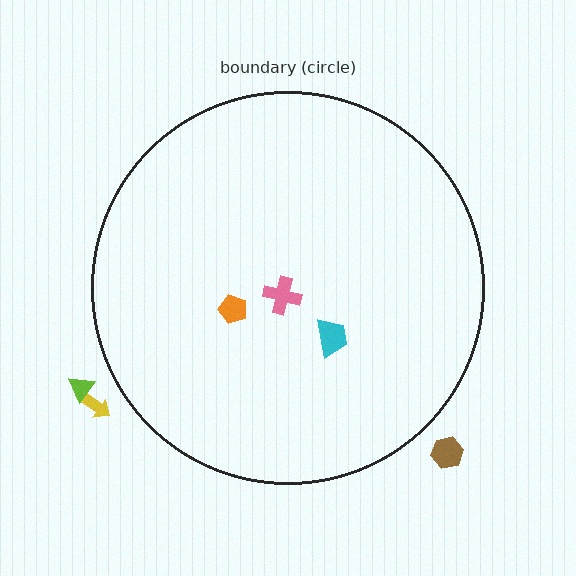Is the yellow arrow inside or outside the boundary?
Outside.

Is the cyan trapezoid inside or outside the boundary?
Inside.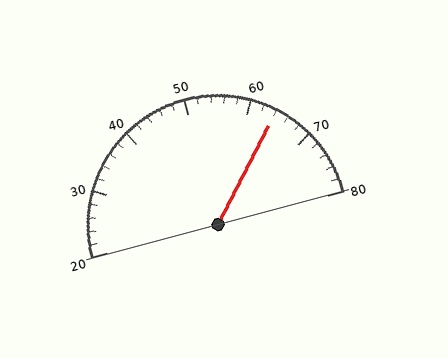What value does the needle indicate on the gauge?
The needle indicates approximately 64.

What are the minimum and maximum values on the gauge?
The gauge ranges from 20 to 80.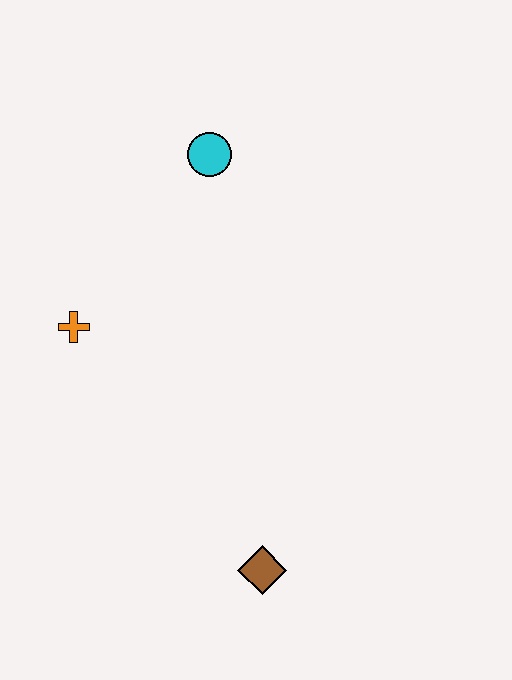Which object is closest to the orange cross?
The cyan circle is closest to the orange cross.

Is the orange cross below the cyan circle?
Yes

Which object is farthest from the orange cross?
The brown diamond is farthest from the orange cross.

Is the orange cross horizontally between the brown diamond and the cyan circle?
No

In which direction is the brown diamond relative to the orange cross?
The brown diamond is below the orange cross.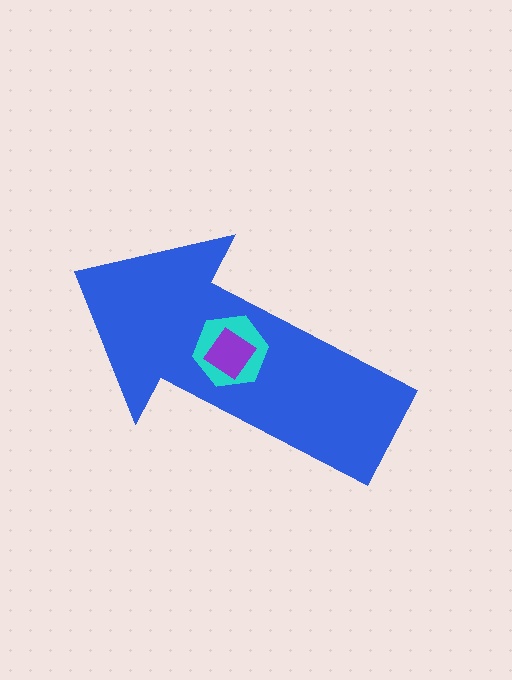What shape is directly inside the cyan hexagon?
The purple diamond.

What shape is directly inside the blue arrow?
The cyan hexagon.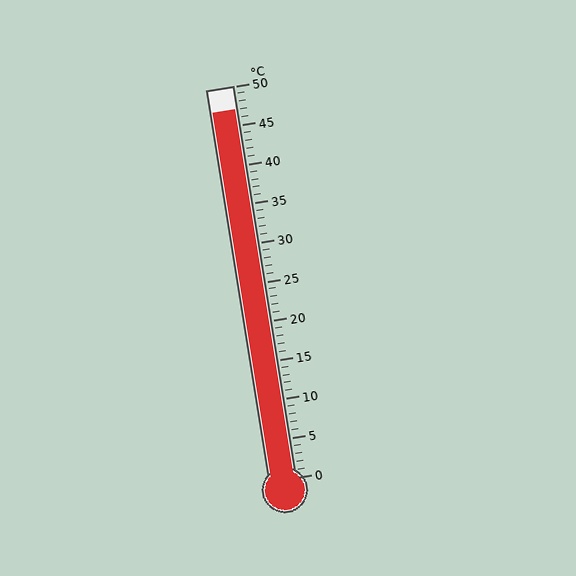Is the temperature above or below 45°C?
The temperature is above 45°C.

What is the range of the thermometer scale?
The thermometer scale ranges from 0°C to 50°C.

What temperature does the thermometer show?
The thermometer shows approximately 47°C.